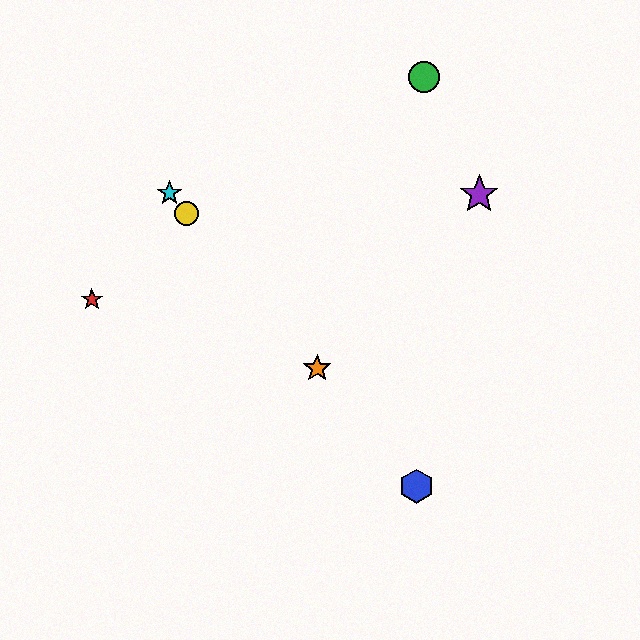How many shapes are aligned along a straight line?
4 shapes (the blue hexagon, the yellow circle, the orange star, the cyan star) are aligned along a straight line.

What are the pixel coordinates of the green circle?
The green circle is at (424, 77).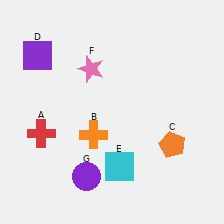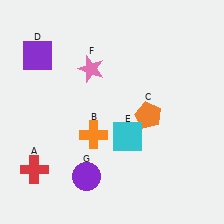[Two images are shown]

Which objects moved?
The objects that moved are: the red cross (A), the orange pentagon (C), the cyan square (E).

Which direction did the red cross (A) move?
The red cross (A) moved down.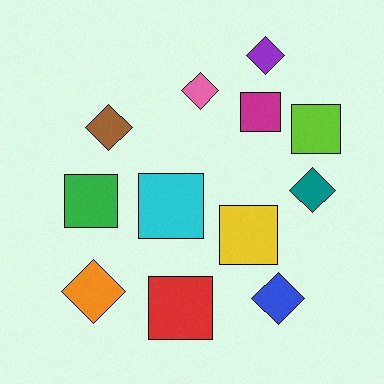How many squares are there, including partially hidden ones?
There are 6 squares.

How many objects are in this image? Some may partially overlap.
There are 12 objects.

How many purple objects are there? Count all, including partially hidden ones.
There is 1 purple object.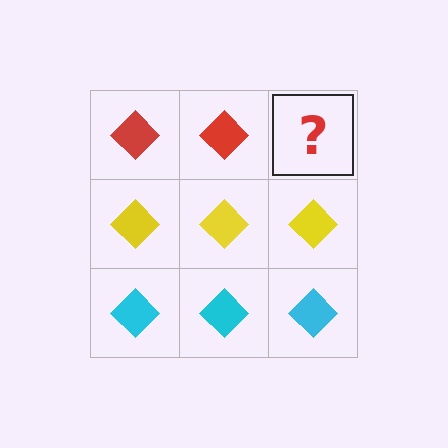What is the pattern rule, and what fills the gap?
The rule is that each row has a consistent color. The gap should be filled with a red diamond.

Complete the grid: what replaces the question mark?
The question mark should be replaced with a red diamond.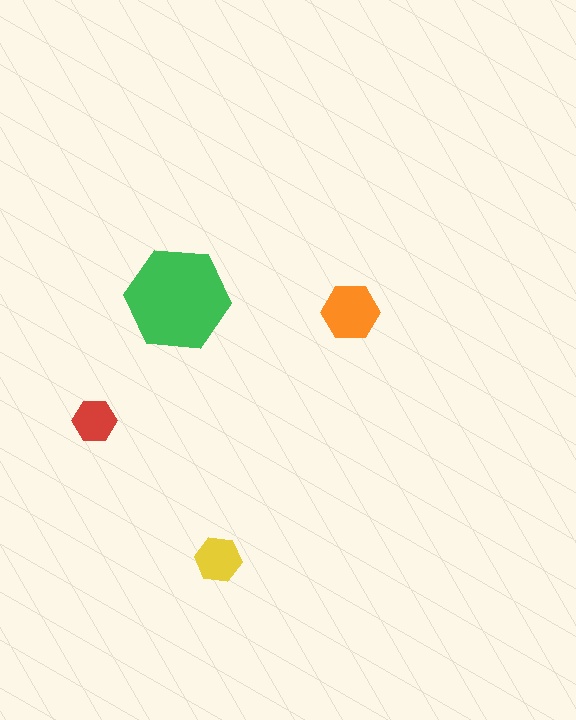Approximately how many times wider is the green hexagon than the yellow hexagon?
About 2.5 times wider.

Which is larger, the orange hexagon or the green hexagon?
The green one.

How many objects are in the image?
There are 4 objects in the image.